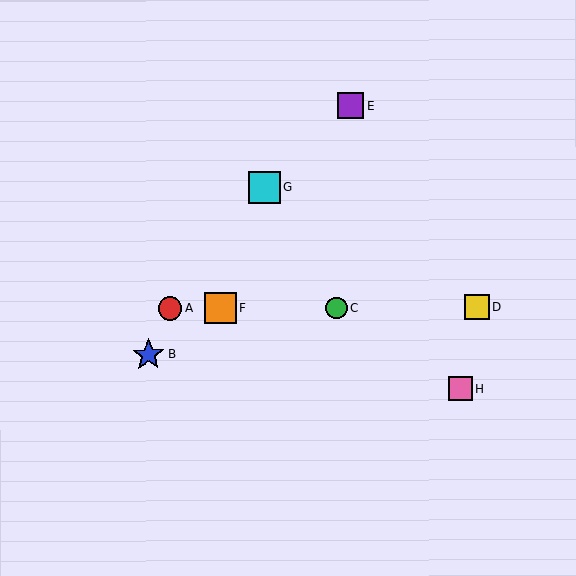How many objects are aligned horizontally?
4 objects (A, C, D, F) are aligned horizontally.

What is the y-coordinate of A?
Object A is at y≈309.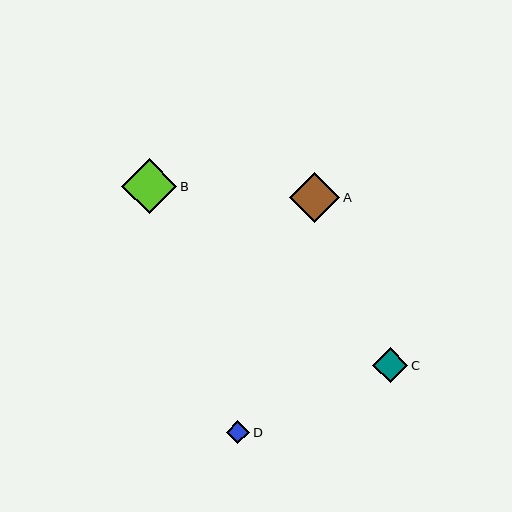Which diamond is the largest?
Diamond B is the largest with a size of approximately 55 pixels.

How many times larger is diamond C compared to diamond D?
Diamond C is approximately 1.5 times the size of diamond D.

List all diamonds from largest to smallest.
From largest to smallest: B, A, C, D.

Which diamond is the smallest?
Diamond D is the smallest with a size of approximately 23 pixels.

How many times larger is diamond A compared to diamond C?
Diamond A is approximately 1.4 times the size of diamond C.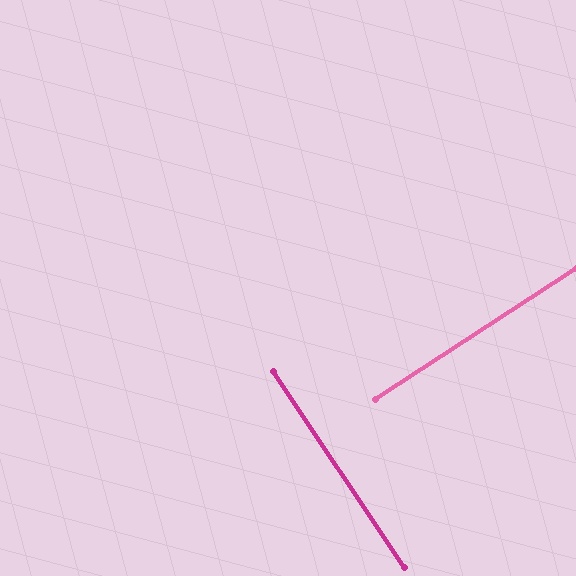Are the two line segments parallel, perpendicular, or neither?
Perpendicular — they meet at approximately 89°.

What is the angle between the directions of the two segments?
Approximately 89 degrees.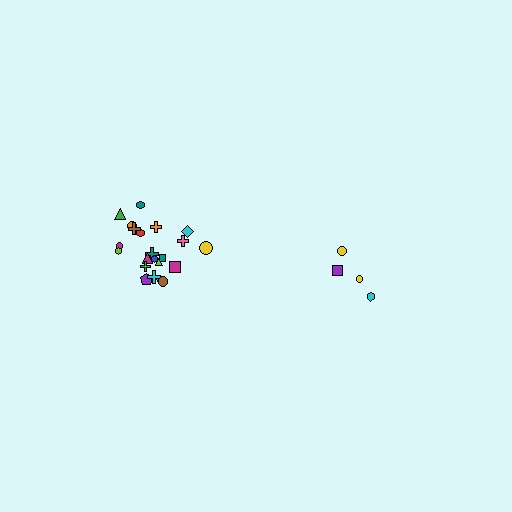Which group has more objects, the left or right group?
The left group.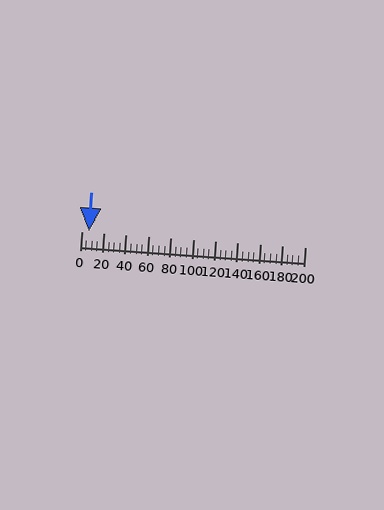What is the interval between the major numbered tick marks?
The major tick marks are spaced 20 units apart.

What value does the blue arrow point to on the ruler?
The blue arrow points to approximately 6.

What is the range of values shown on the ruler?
The ruler shows values from 0 to 200.